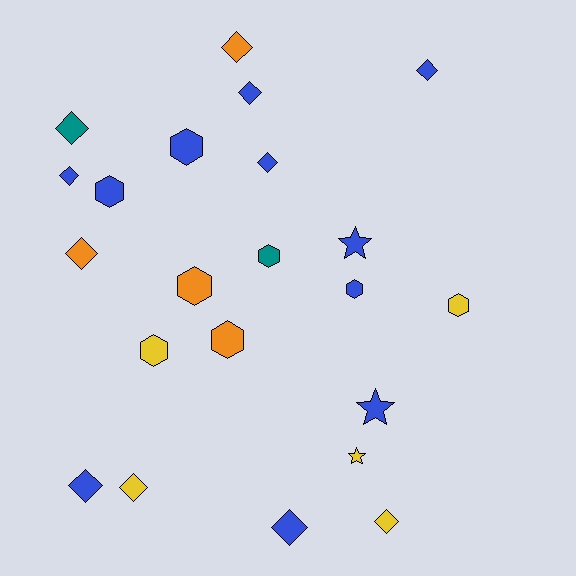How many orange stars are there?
There are no orange stars.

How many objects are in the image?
There are 22 objects.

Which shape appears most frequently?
Diamond, with 11 objects.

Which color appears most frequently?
Blue, with 11 objects.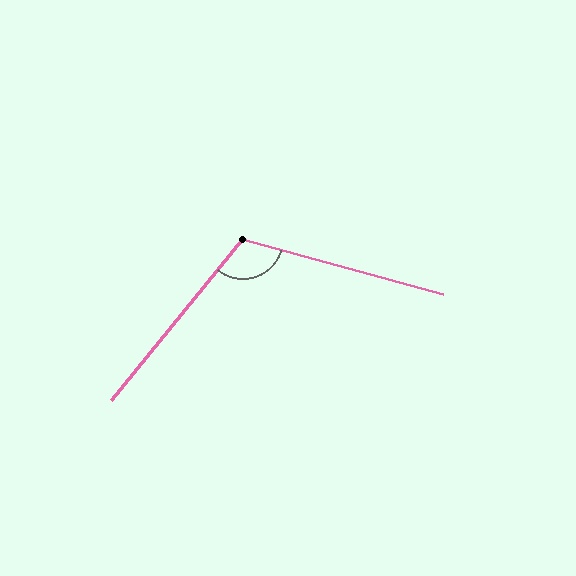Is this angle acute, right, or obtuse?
It is obtuse.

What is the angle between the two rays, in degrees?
Approximately 114 degrees.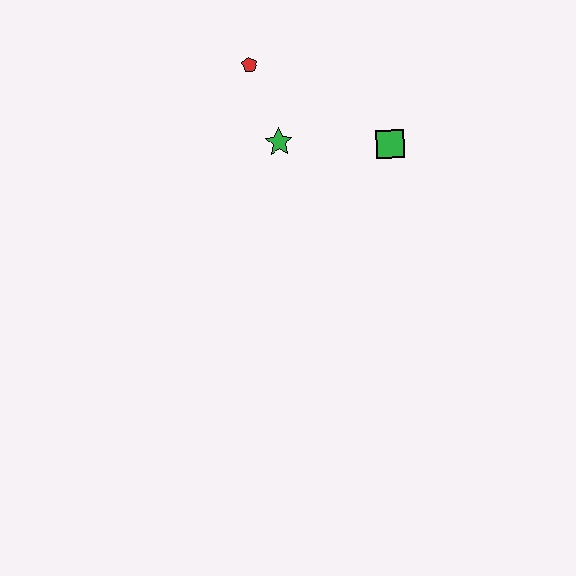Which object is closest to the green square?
The green star is closest to the green square.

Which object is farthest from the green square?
The red pentagon is farthest from the green square.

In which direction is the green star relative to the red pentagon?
The green star is below the red pentagon.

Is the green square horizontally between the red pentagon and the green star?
No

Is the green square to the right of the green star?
Yes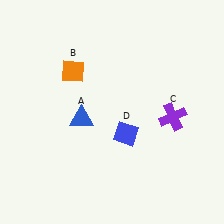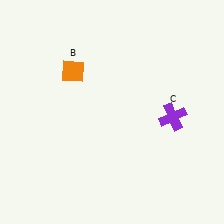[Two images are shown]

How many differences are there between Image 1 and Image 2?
There are 2 differences between the two images.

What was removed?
The blue diamond (D), the blue triangle (A) were removed in Image 2.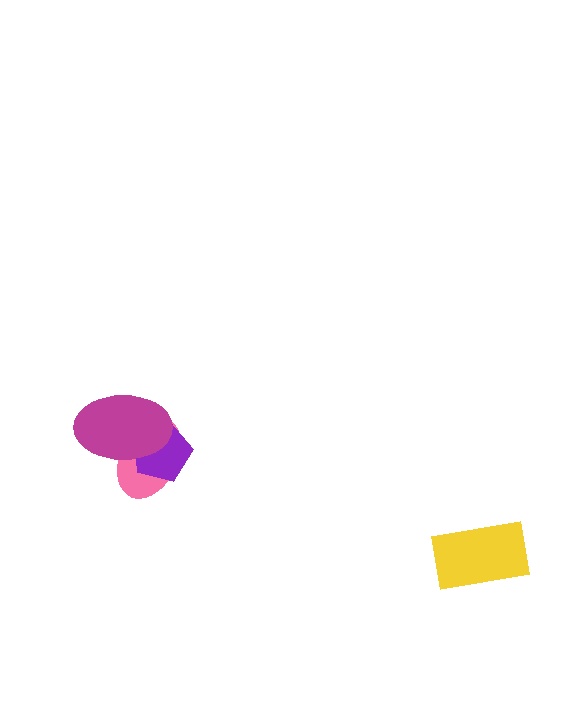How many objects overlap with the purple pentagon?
2 objects overlap with the purple pentagon.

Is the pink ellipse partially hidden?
Yes, it is partially covered by another shape.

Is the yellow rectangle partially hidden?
No, no other shape covers it.